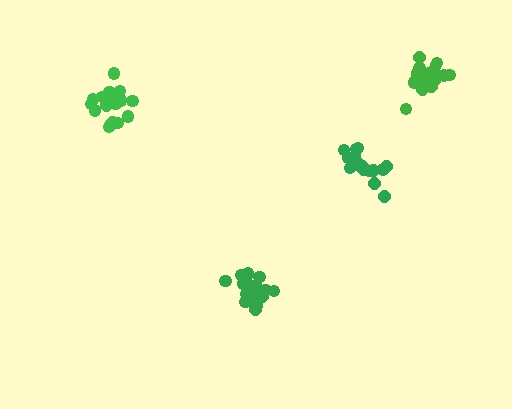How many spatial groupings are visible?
There are 4 spatial groupings.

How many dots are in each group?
Group 1: 18 dots, Group 2: 19 dots, Group 3: 19 dots, Group 4: 17 dots (73 total).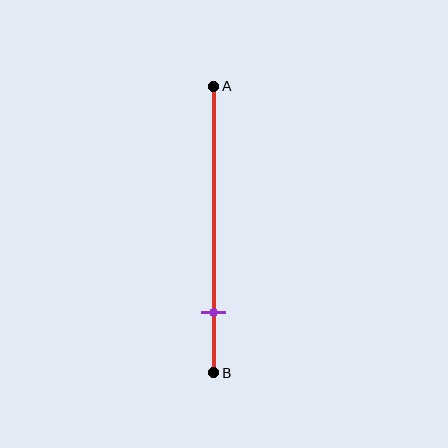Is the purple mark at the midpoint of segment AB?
No, the mark is at about 80% from A, not at the 50% midpoint.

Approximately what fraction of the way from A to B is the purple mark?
The purple mark is approximately 80% of the way from A to B.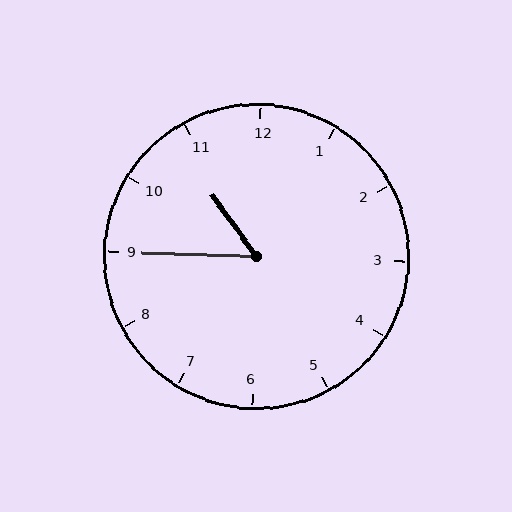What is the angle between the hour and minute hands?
Approximately 52 degrees.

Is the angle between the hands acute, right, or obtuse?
It is acute.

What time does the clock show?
10:45.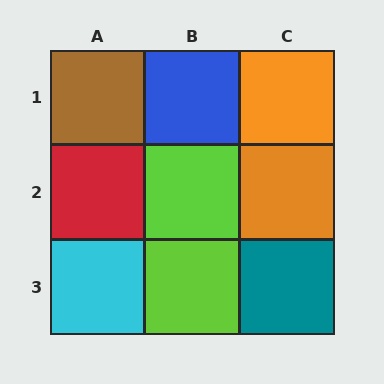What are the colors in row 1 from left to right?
Brown, blue, orange.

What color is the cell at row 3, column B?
Lime.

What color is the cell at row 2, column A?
Red.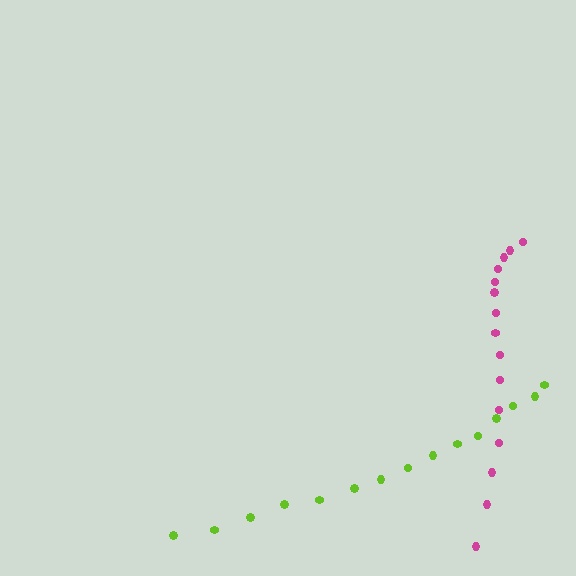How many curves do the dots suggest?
There are 2 distinct paths.